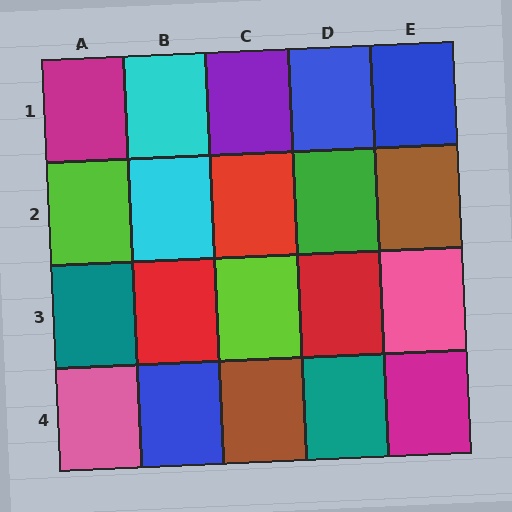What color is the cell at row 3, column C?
Lime.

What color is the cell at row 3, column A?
Teal.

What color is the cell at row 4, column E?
Magenta.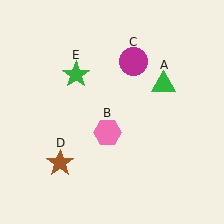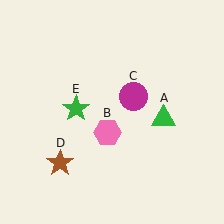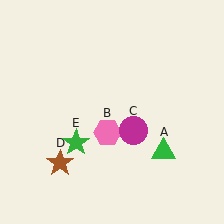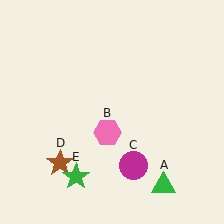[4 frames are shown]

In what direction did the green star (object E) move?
The green star (object E) moved down.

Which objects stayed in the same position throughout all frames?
Pink hexagon (object B) and brown star (object D) remained stationary.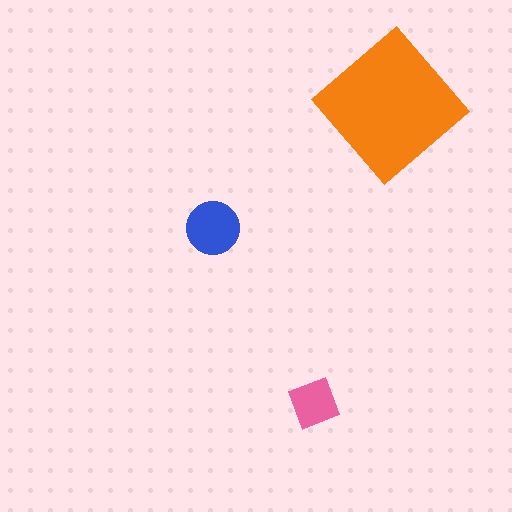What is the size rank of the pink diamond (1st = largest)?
3rd.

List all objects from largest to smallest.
The orange diamond, the blue circle, the pink diamond.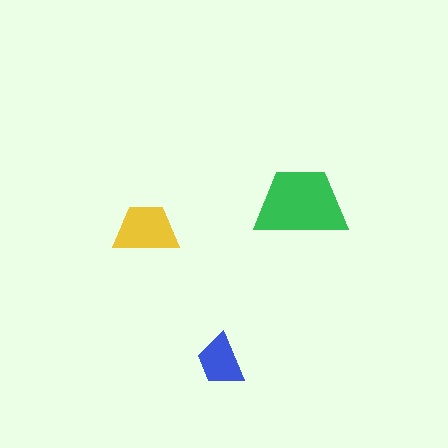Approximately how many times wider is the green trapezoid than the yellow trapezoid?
About 1.5 times wider.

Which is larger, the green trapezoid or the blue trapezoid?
The green one.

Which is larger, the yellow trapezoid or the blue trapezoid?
The yellow one.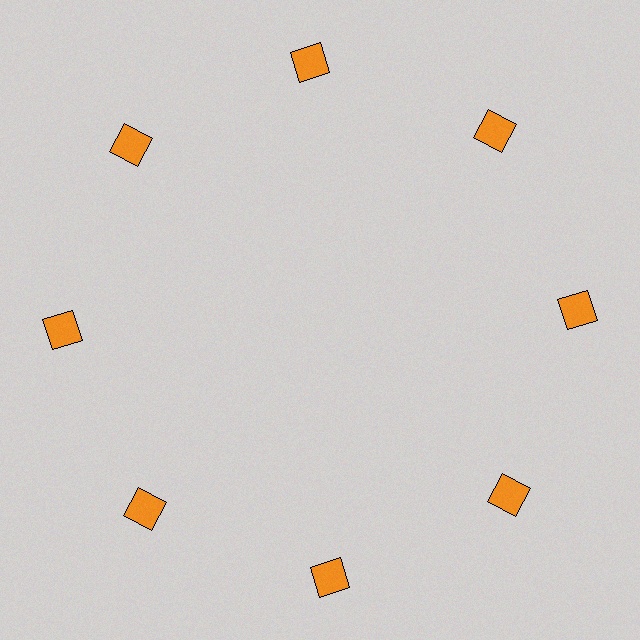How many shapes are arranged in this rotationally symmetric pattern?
There are 8 shapes, arranged in 8 groups of 1.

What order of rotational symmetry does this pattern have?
This pattern has 8-fold rotational symmetry.